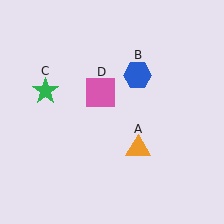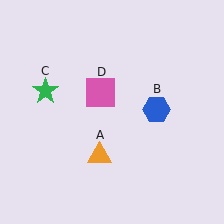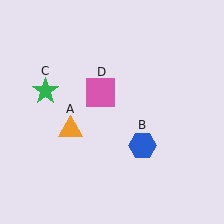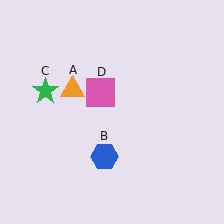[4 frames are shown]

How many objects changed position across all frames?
2 objects changed position: orange triangle (object A), blue hexagon (object B).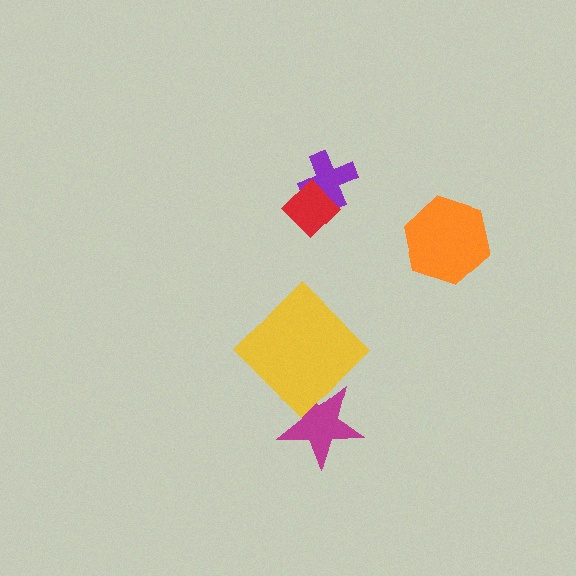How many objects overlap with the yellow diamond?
1 object overlaps with the yellow diamond.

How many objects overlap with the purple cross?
1 object overlaps with the purple cross.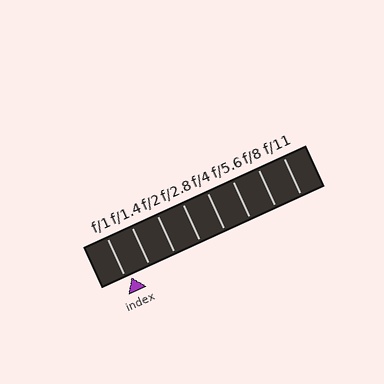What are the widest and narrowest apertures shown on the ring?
The widest aperture shown is f/1 and the narrowest is f/11.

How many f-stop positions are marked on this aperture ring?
There are 8 f-stop positions marked.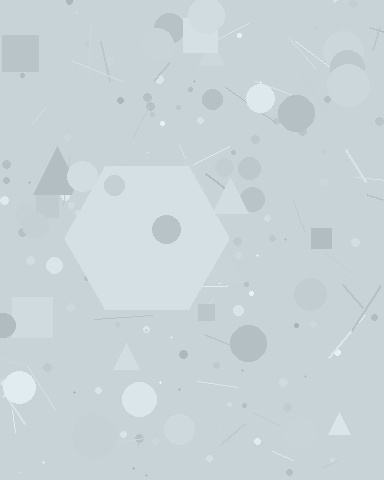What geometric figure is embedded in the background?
A hexagon is embedded in the background.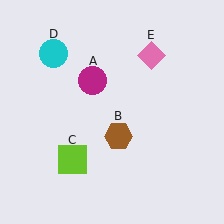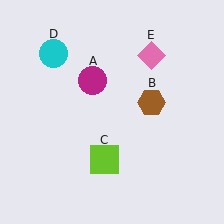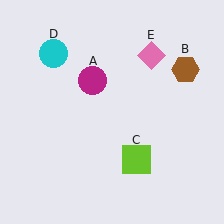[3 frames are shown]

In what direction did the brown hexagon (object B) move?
The brown hexagon (object B) moved up and to the right.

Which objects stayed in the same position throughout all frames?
Magenta circle (object A) and cyan circle (object D) and pink diamond (object E) remained stationary.